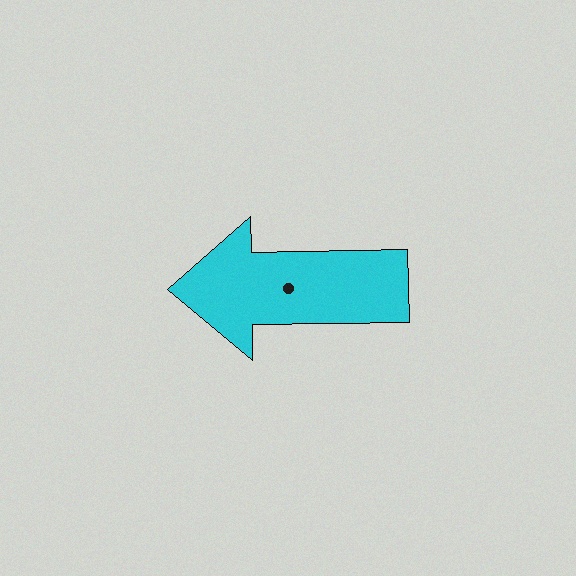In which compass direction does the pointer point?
West.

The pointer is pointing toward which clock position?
Roughly 9 o'clock.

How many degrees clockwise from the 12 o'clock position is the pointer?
Approximately 269 degrees.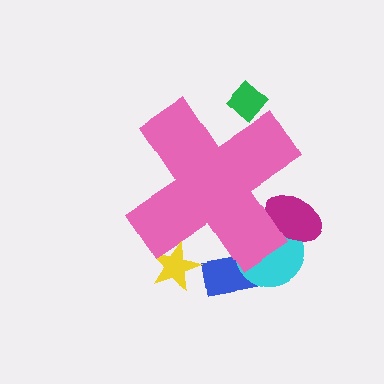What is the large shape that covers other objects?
A pink cross.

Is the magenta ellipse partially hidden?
Yes, the magenta ellipse is partially hidden behind the pink cross.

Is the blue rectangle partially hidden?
Yes, the blue rectangle is partially hidden behind the pink cross.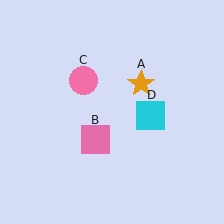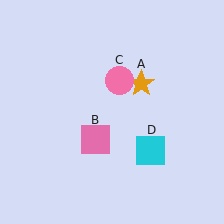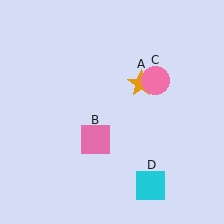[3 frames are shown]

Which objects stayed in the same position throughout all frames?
Orange star (object A) and pink square (object B) remained stationary.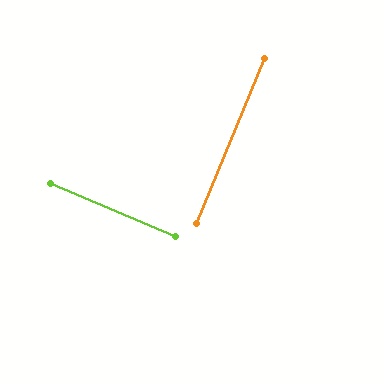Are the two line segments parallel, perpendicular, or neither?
Perpendicular — they meet at approximately 90°.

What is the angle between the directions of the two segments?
Approximately 90 degrees.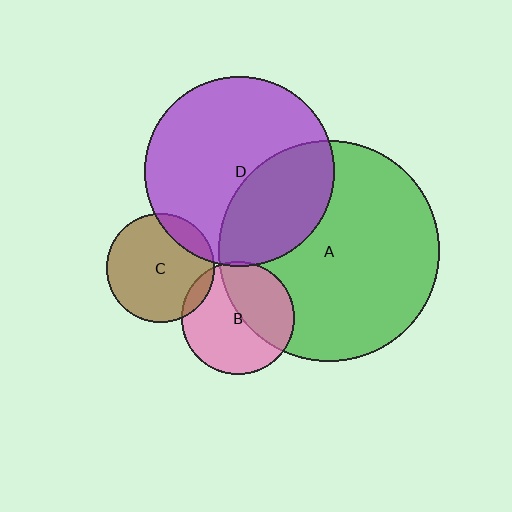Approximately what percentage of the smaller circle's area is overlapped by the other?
Approximately 40%.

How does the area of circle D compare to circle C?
Approximately 3.1 times.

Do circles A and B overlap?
Yes.